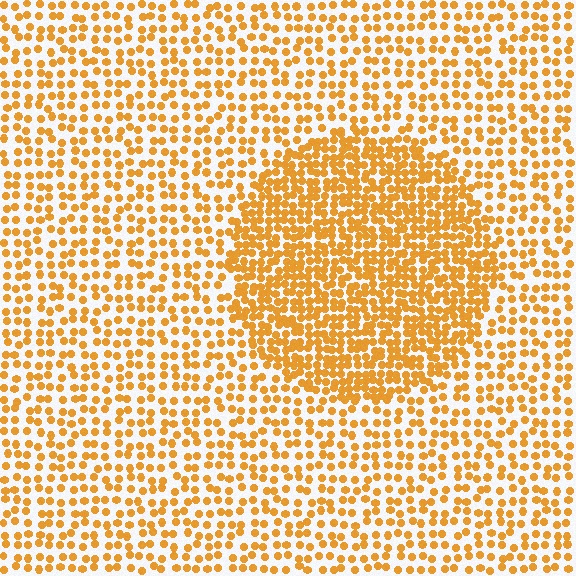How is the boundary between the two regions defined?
The boundary is defined by a change in element density (approximately 2.0x ratio). All elements are the same color, size, and shape.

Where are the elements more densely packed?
The elements are more densely packed inside the circle boundary.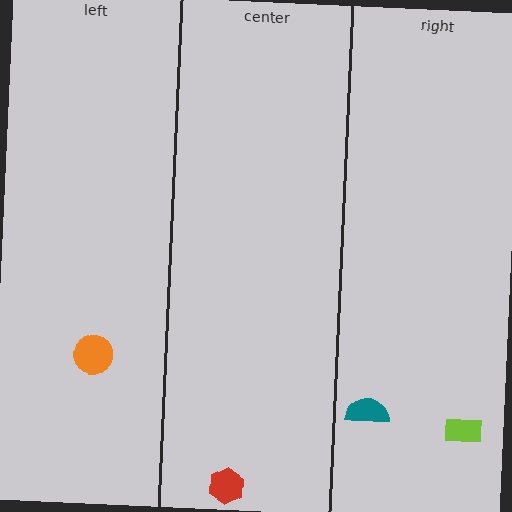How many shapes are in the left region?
1.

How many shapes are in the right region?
2.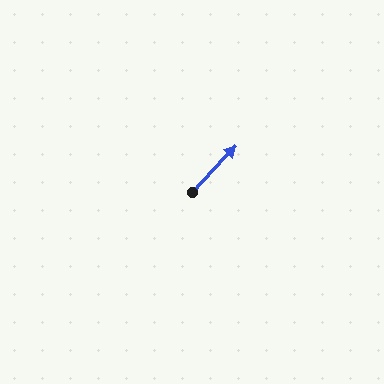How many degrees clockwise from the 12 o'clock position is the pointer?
Approximately 43 degrees.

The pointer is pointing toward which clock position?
Roughly 1 o'clock.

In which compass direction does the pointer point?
Northeast.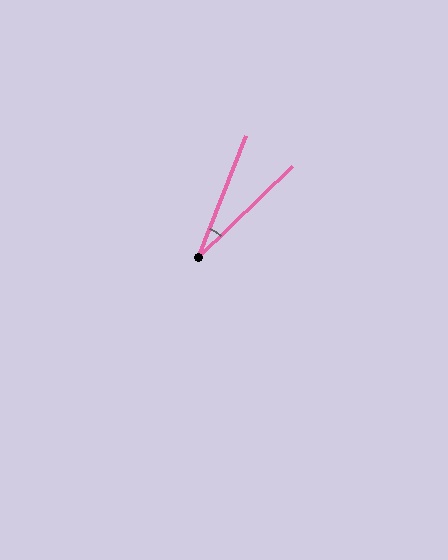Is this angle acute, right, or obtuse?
It is acute.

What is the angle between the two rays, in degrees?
Approximately 25 degrees.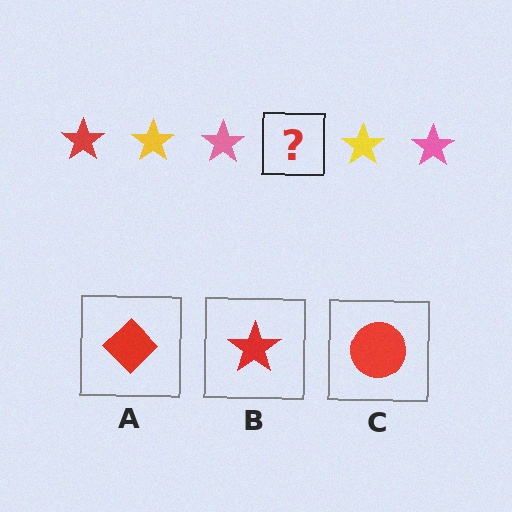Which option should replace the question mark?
Option B.